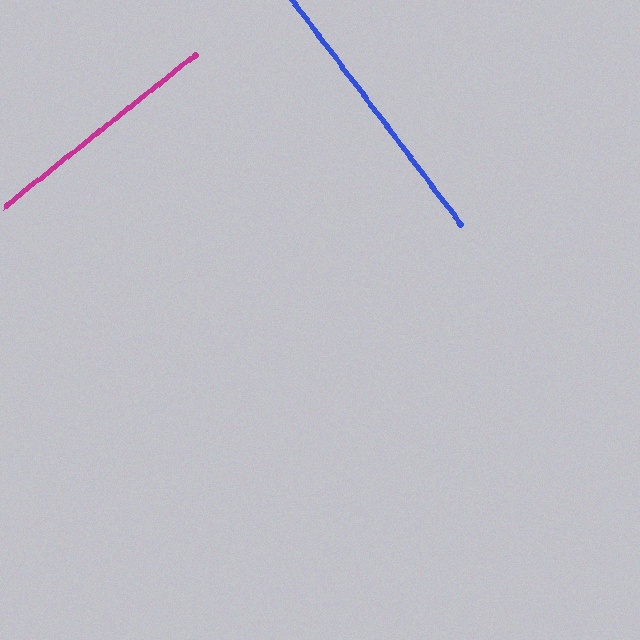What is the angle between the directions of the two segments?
Approximately 88 degrees.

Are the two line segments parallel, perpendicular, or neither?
Perpendicular — they meet at approximately 88°.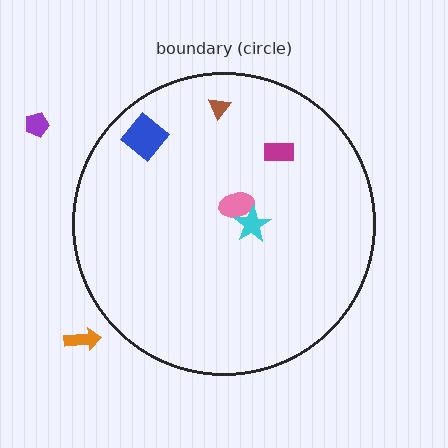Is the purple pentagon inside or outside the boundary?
Outside.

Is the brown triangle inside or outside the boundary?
Inside.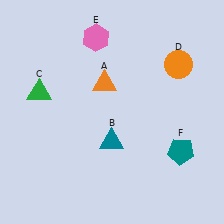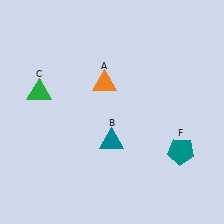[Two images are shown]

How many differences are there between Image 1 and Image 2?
There are 2 differences between the two images.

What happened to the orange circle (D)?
The orange circle (D) was removed in Image 2. It was in the top-right area of Image 1.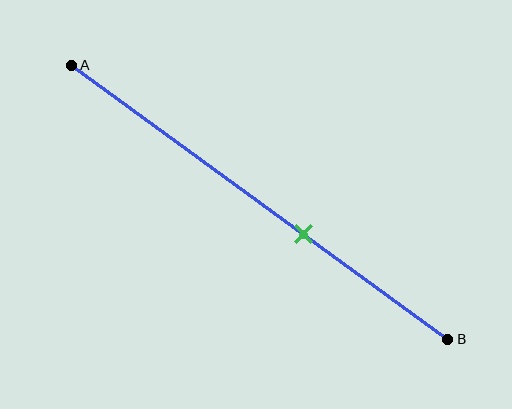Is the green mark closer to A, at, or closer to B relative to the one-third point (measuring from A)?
The green mark is closer to point B than the one-third point of segment AB.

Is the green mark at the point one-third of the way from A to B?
No, the mark is at about 60% from A, not at the 33% one-third point.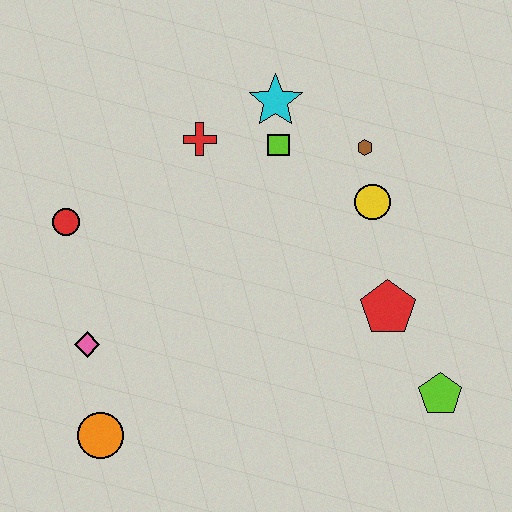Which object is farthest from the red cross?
The lime pentagon is farthest from the red cross.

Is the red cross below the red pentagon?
No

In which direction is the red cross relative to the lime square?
The red cross is to the left of the lime square.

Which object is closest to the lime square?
The cyan star is closest to the lime square.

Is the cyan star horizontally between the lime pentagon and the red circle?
Yes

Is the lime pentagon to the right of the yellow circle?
Yes